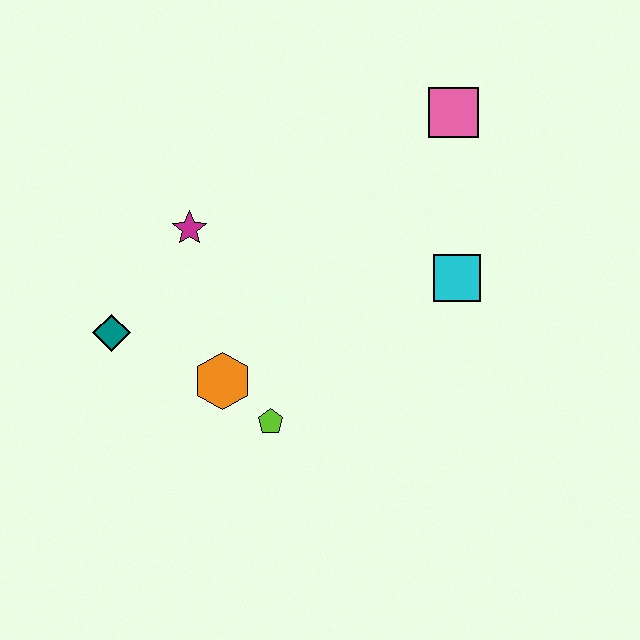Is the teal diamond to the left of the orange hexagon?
Yes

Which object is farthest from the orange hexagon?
The pink square is farthest from the orange hexagon.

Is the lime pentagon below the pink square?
Yes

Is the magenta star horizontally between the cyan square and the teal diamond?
Yes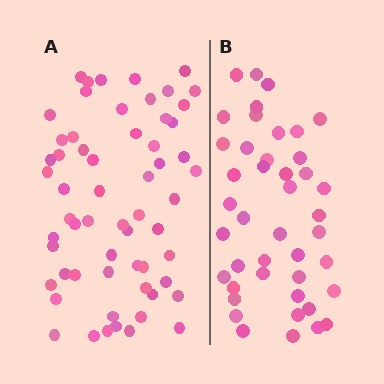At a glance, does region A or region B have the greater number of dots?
Region A (the left region) has more dots.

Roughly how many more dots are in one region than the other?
Region A has approximately 15 more dots than region B.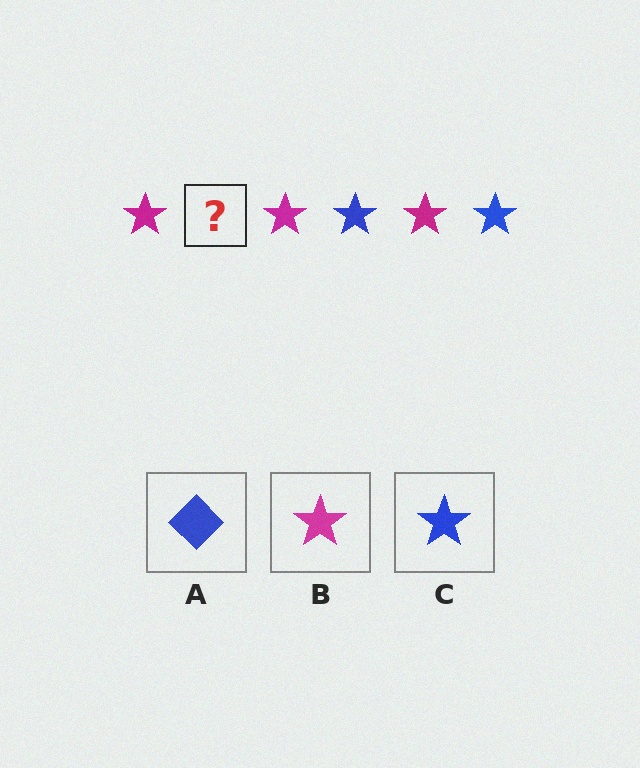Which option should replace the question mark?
Option C.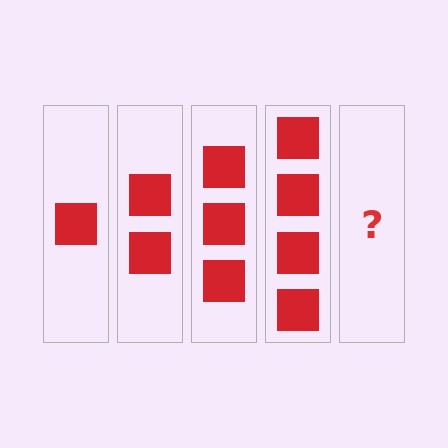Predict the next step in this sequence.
The next step is 5 squares.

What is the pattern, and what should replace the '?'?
The pattern is that each step adds one more square. The '?' should be 5 squares.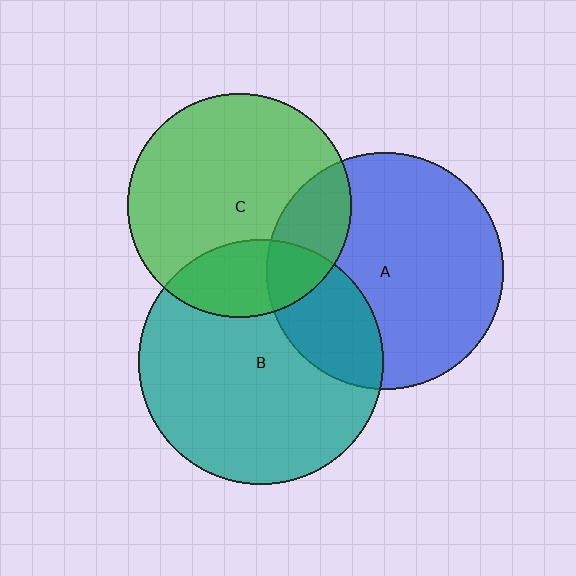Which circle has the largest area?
Circle B (teal).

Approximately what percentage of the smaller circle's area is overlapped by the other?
Approximately 25%.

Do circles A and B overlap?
Yes.